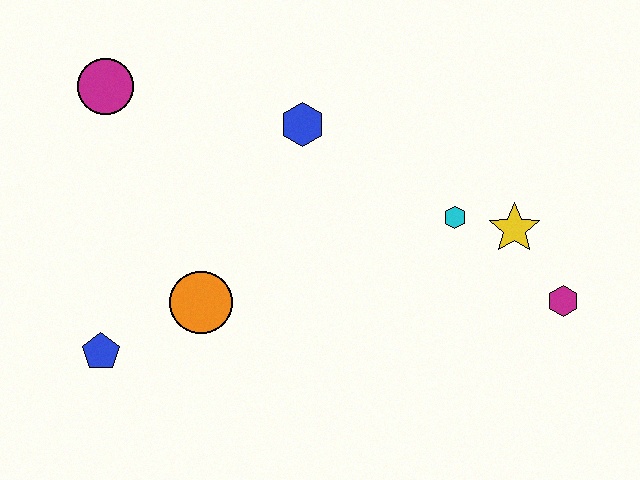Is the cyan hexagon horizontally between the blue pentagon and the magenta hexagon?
Yes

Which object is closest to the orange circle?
The blue pentagon is closest to the orange circle.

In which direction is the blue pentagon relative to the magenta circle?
The blue pentagon is below the magenta circle.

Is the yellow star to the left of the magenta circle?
No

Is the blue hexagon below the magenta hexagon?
No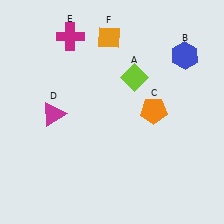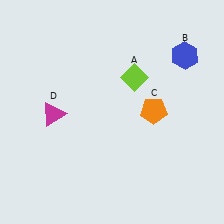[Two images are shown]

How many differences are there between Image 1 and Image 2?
There are 2 differences between the two images.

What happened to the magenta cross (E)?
The magenta cross (E) was removed in Image 2. It was in the top-left area of Image 1.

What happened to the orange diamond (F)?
The orange diamond (F) was removed in Image 2. It was in the top-left area of Image 1.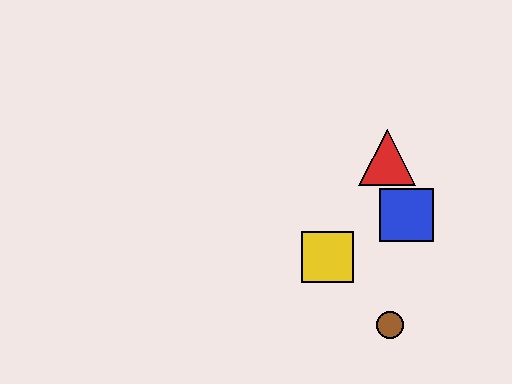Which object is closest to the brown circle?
The yellow square is closest to the brown circle.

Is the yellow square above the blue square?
No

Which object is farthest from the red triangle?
The brown circle is farthest from the red triangle.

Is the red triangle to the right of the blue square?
No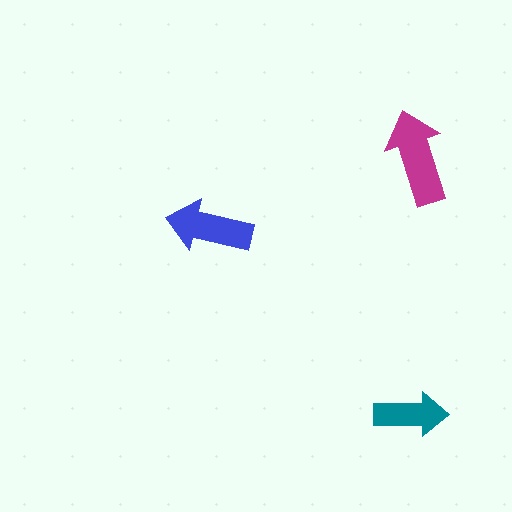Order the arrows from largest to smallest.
the magenta one, the blue one, the teal one.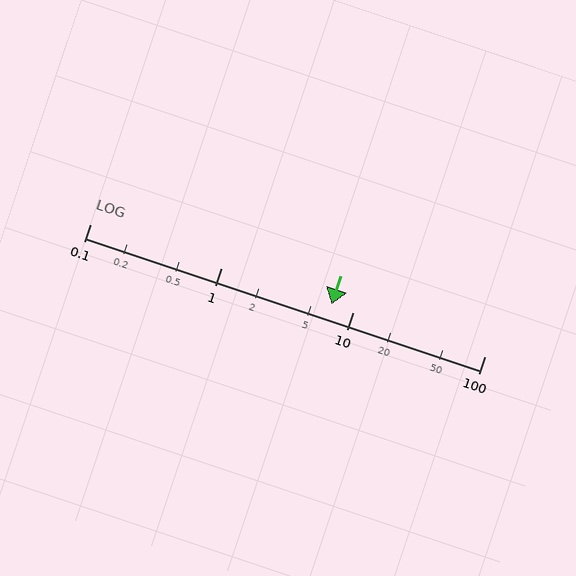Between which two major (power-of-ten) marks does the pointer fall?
The pointer is between 1 and 10.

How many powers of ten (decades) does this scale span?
The scale spans 3 decades, from 0.1 to 100.